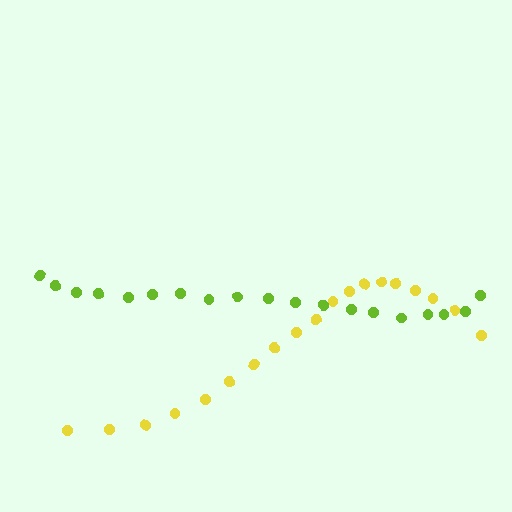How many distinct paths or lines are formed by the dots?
There are 2 distinct paths.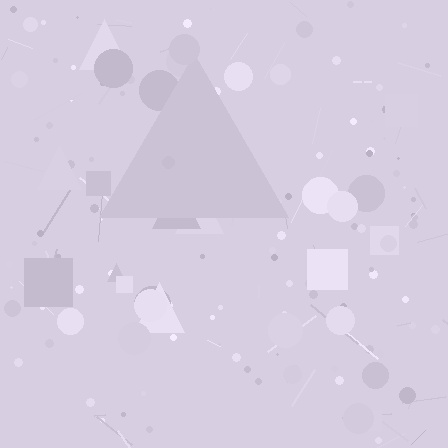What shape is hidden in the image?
A triangle is hidden in the image.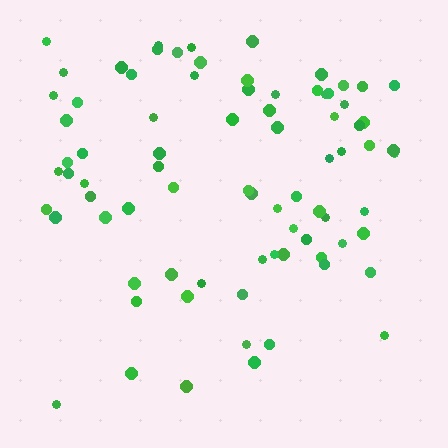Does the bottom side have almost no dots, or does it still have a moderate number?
Still a moderate number, just noticeably fewer than the top.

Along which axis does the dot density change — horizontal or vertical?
Vertical.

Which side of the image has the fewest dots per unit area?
The bottom.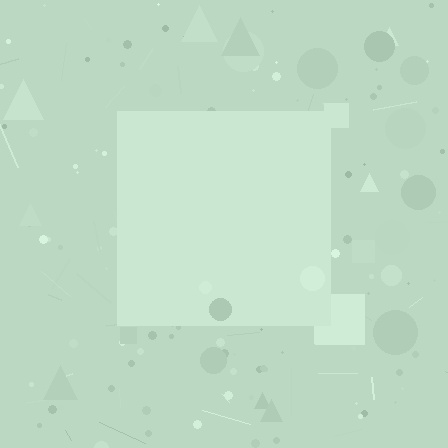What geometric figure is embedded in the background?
A square is embedded in the background.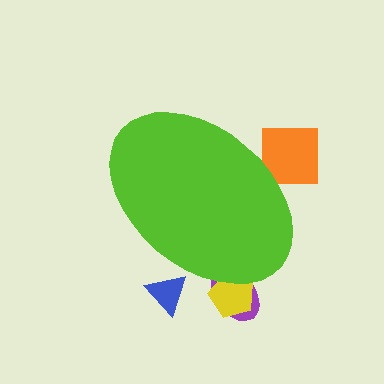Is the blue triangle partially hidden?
Yes, the blue triangle is partially hidden behind the lime ellipse.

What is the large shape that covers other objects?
A lime ellipse.